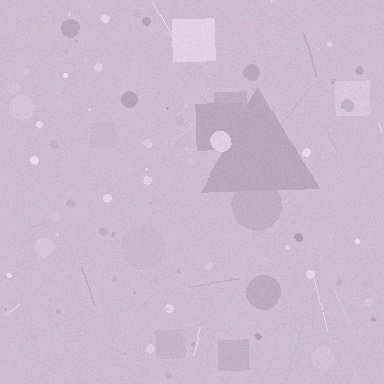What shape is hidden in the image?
A triangle is hidden in the image.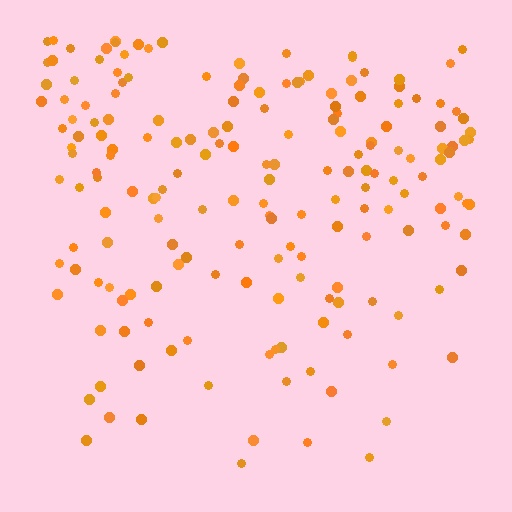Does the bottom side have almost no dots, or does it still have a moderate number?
Still a moderate number, just noticeably fewer than the top.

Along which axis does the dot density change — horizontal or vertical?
Vertical.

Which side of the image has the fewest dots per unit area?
The bottom.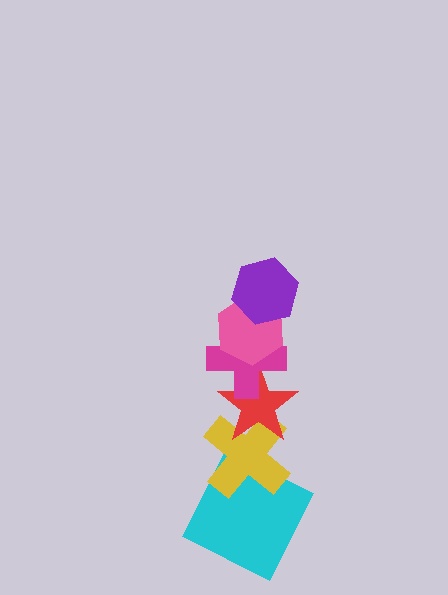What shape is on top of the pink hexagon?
The purple hexagon is on top of the pink hexagon.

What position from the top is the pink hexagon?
The pink hexagon is 2nd from the top.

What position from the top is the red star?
The red star is 4th from the top.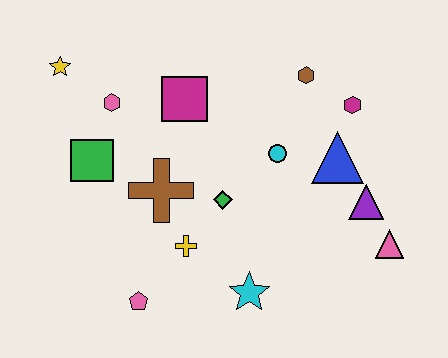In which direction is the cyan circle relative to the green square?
The cyan circle is to the right of the green square.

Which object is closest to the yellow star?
The pink hexagon is closest to the yellow star.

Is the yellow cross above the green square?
No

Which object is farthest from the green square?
The pink triangle is farthest from the green square.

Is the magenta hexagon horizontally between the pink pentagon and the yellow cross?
No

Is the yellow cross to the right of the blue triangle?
No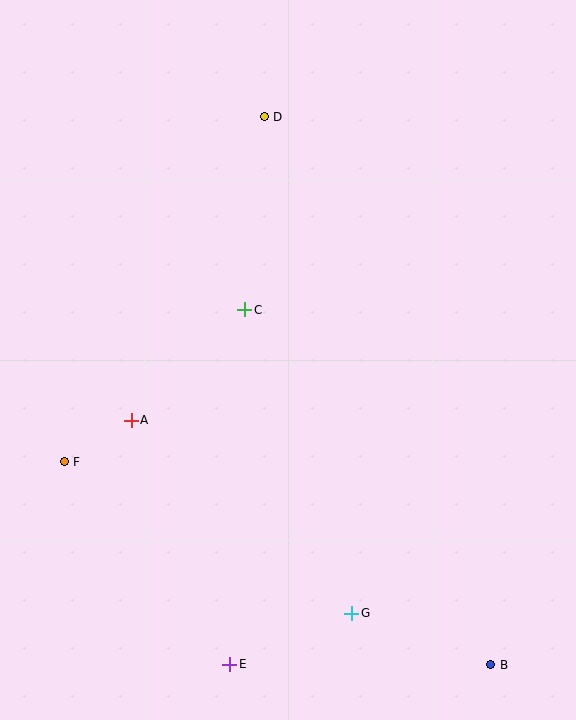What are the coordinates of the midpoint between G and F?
The midpoint between G and F is at (208, 537).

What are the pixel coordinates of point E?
Point E is at (230, 664).